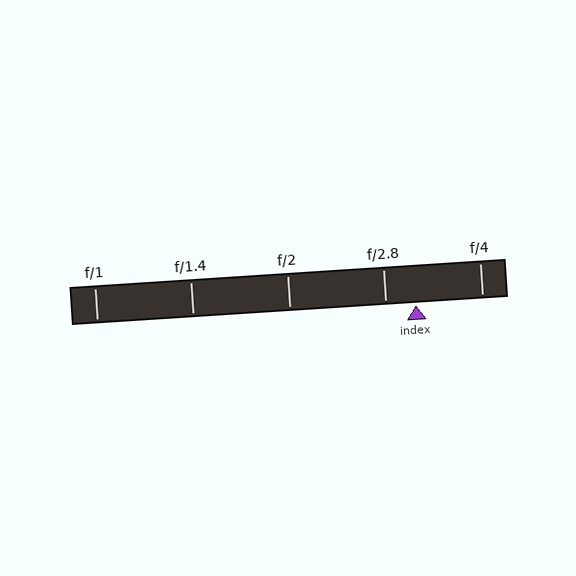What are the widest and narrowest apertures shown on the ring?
The widest aperture shown is f/1 and the narrowest is f/4.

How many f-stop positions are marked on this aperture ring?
There are 5 f-stop positions marked.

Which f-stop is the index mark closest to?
The index mark is closest to f/2.8.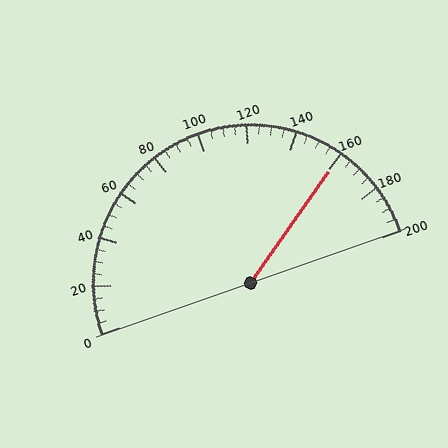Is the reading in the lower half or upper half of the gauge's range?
The reading is in the upper half of the range (0 to 200).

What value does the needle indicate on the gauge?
The needle indicates approximately 160.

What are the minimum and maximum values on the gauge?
The gauge ranges from 0 to 200.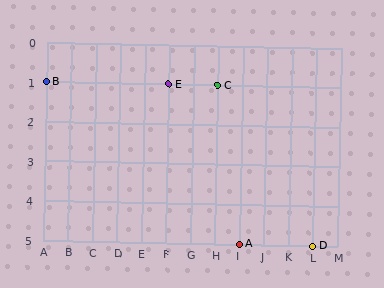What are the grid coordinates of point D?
Point D is at grid coordinates (L, 5).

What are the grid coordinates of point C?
Point C is at grid coordinates (H, 1).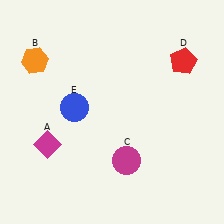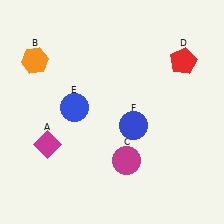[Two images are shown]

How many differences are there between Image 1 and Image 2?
There is 1 difference between the two images.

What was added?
A blue circle (F) was added in Image 2.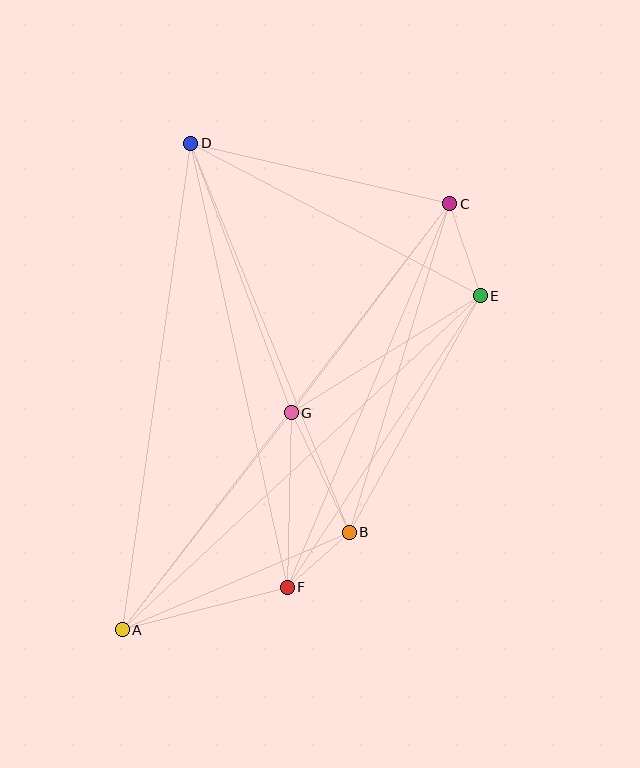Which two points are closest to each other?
Points B and F are closest to each other.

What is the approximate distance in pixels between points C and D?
The distance between C and D is approximately 266 pixels.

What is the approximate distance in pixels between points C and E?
The distance between C and E is approximately 97 pixels.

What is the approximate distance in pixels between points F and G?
The distance between F and G is approximately 174 pixels.